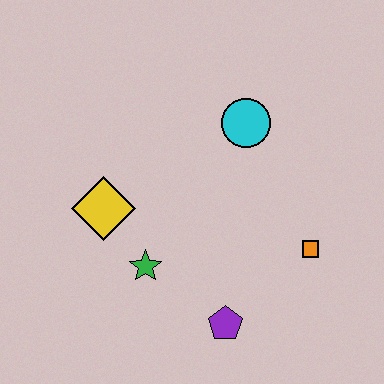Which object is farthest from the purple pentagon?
The cyan circle is farthest from the purple pentagon.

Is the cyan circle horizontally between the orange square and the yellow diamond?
Yes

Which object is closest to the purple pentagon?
The green star is closest to the purple pentagon.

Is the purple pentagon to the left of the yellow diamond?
No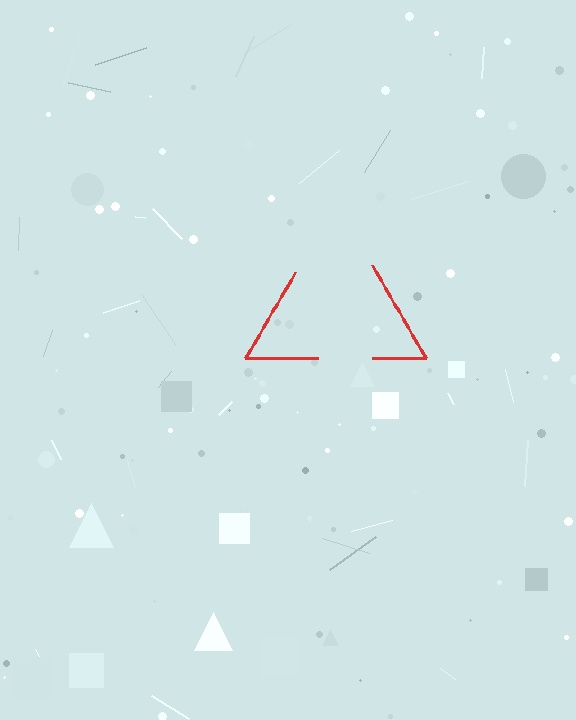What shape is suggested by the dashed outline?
The dashed outline suggests a triangle.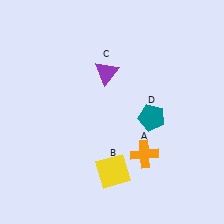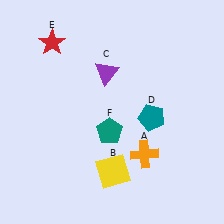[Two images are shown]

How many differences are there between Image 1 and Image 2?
There are 2 differences between the two images.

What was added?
A red star (E), a teal pentagon (F) were added in Image 2.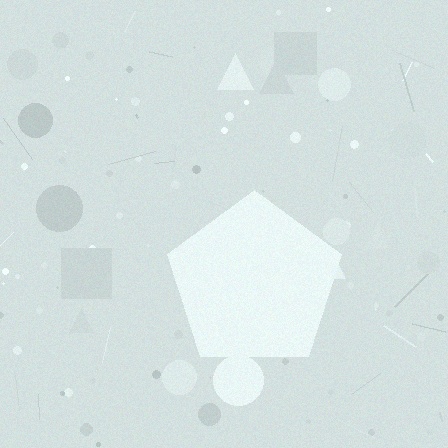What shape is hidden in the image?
A pentagon is hidden in the image.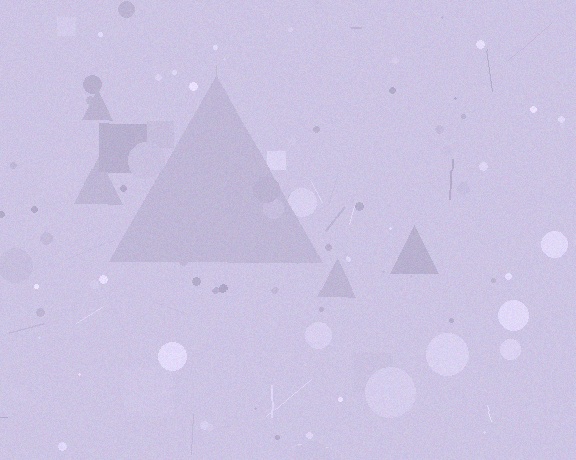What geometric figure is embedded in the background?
A triangle is embedded in the background.